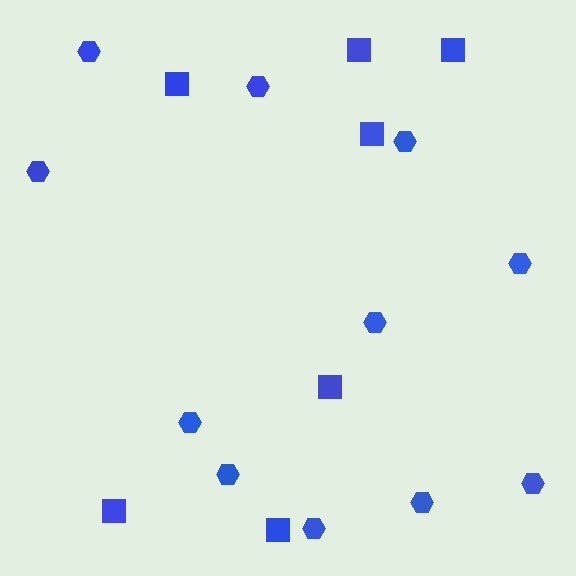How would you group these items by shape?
There are 2 groups: one group of squares (7) and one group of hexagons (11).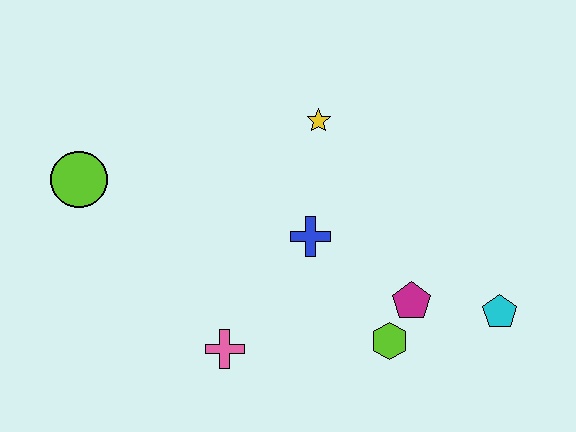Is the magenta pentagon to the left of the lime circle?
No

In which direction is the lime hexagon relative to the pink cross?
The lime hexagon is to the right of the pink cross.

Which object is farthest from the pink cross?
The cyan pentagon is farthest from the pink cross.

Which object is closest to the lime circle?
The pink cross is closest to the lime circle.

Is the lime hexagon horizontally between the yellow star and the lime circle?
No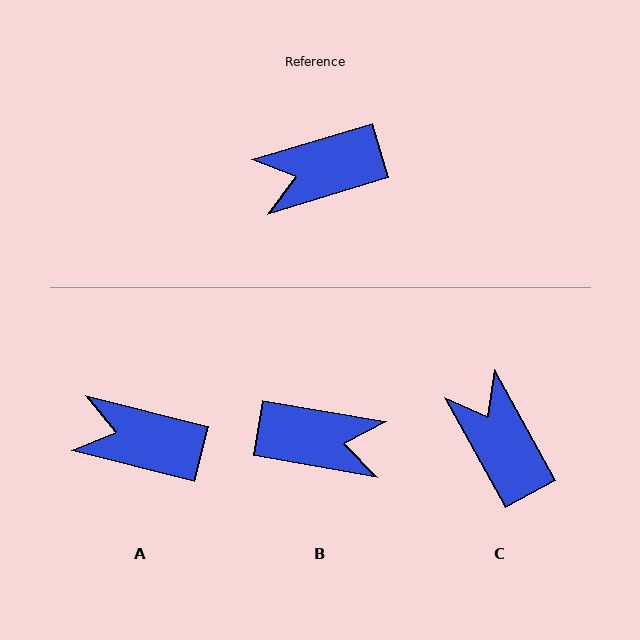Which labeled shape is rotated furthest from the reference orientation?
B, about 153 degrees away.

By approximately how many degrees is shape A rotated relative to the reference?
Approximately 31 degrees clockwise.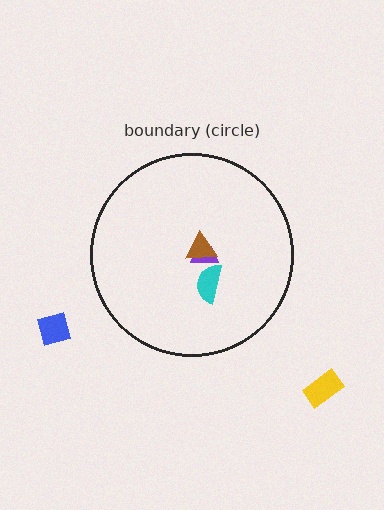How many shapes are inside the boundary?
3 inside, 2 outside.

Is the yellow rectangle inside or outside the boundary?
Outside.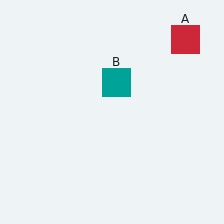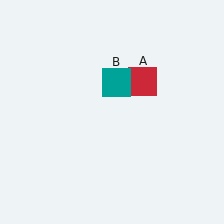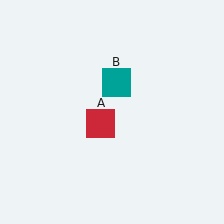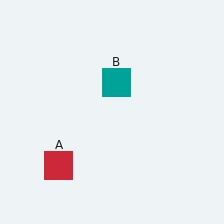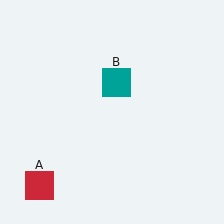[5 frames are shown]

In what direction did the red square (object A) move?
The red square (object A) moved down and to the left.